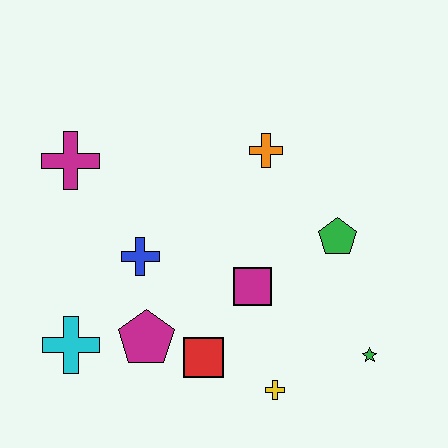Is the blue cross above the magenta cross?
No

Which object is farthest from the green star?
The magenta cross is farthest from the green star.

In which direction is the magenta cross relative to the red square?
The magenta cross is above the red square.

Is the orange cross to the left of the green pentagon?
Yes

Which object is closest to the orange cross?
The green pentagon is closest to the orange cross.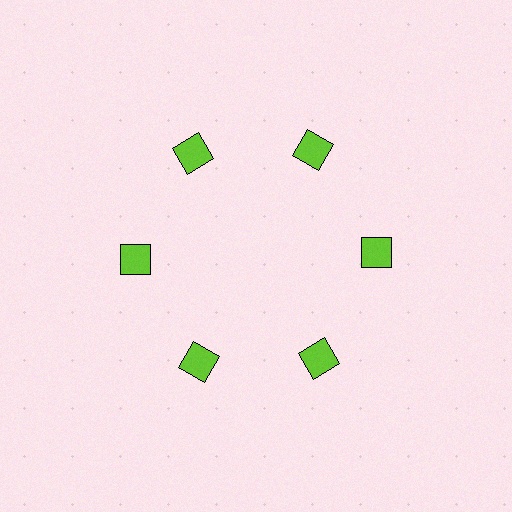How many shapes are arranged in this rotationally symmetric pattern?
There are 6 shapes, arranged in 6 groups of 1.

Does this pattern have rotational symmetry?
Yes, this pattern has 6-fold rotational symmetry. It looks the same after rotating 60 degrees around the center.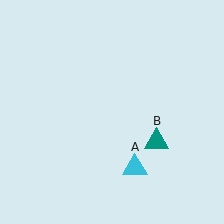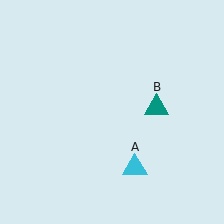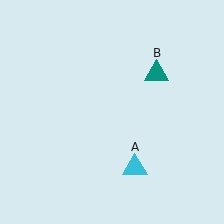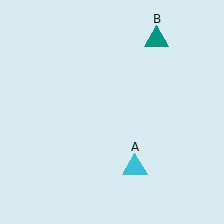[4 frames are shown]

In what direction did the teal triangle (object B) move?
The teal triangle (object B) moved up.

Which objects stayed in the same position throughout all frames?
Cyan triangle (object A) remained stationary.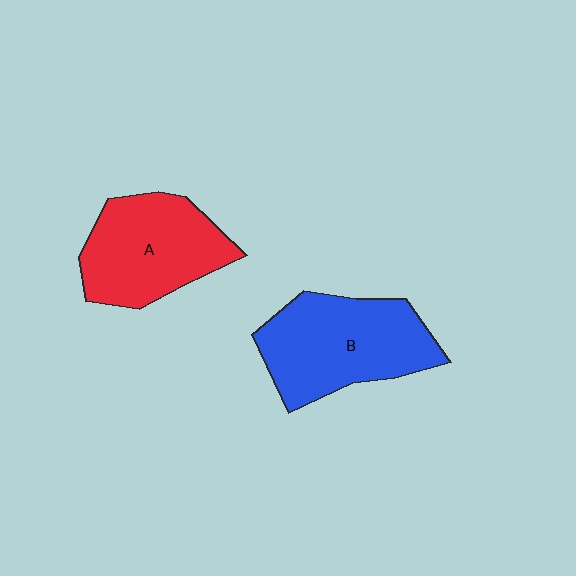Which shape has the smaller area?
Shape A (red).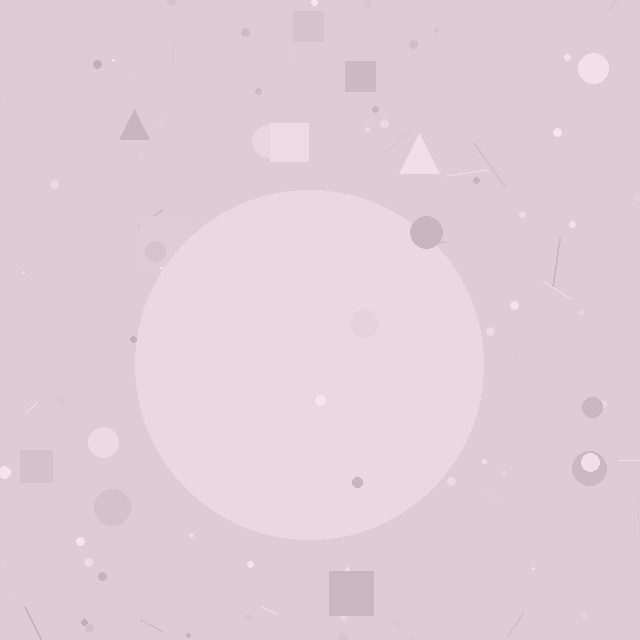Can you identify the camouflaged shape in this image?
The camouflaged shape is a circle.